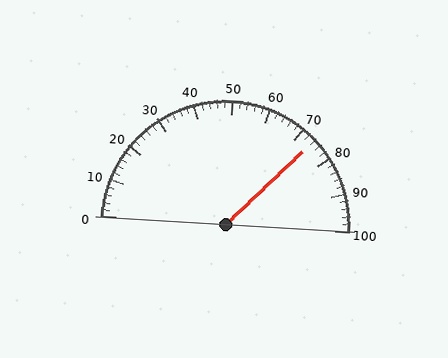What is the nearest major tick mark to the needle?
The nearest major tick mark is 70.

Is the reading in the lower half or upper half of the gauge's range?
The reading is in the upper half of the range (0 to 100).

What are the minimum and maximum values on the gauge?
The gauge ranges from 0 to 100.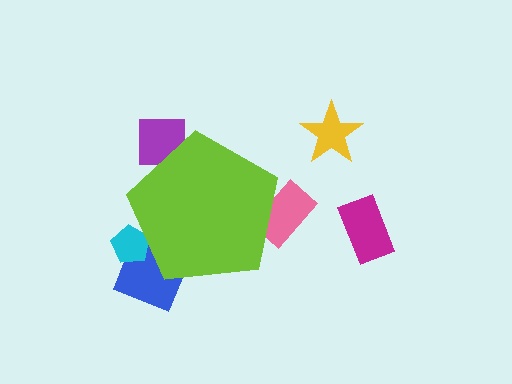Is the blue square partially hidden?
Yes, the blue square is partially hidden behind the lime pentagon.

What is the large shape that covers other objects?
A lime pentagon.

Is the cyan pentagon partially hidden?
Yes, the cyan pentagon is partially hidden behind the lime pentagon.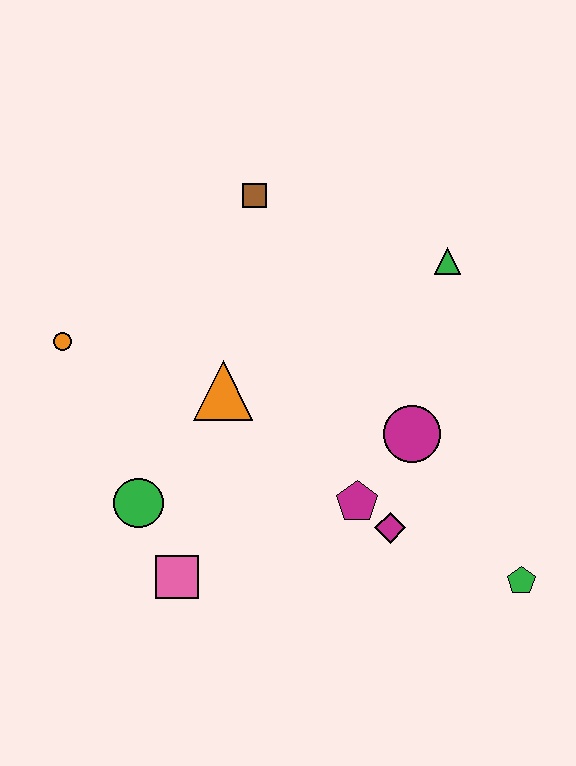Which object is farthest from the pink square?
The green triangle is farthest from the pink square.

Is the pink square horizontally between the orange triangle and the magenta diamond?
No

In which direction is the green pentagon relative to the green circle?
The green pentagon is to the right of the green circle.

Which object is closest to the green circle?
The pink square is closest to the green circle.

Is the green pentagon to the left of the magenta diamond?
No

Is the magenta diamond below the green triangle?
Yes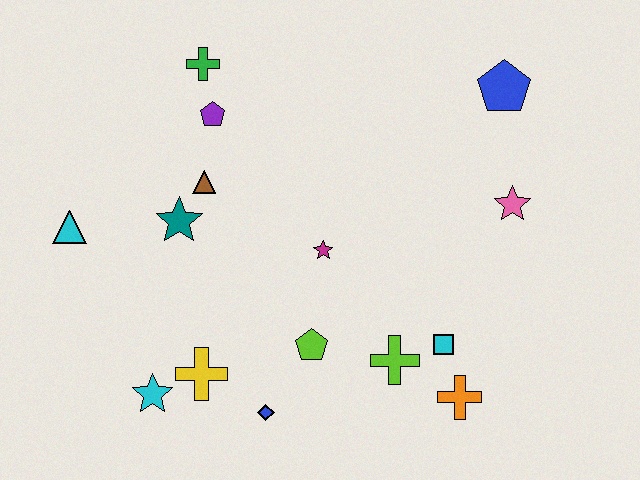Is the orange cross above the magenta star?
No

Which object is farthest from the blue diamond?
The blue pentagon is farthest from the blue diamond.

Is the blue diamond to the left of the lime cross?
Yes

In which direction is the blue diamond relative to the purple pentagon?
The blue diamond is below the purple pentagon.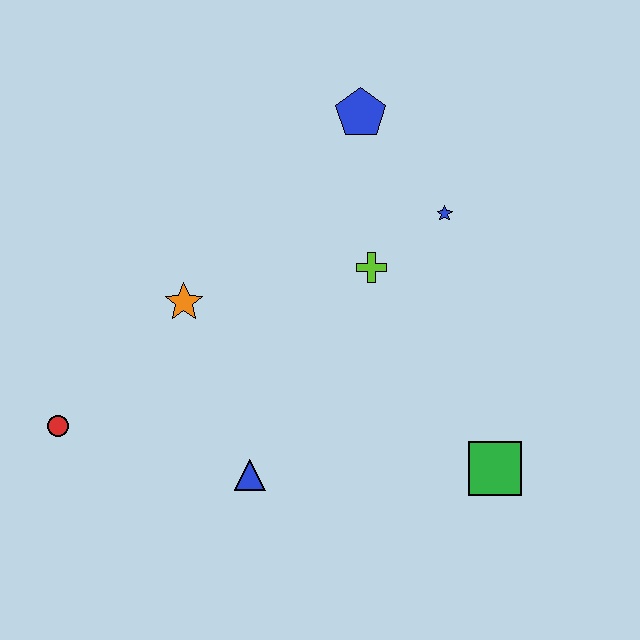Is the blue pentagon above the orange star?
Yes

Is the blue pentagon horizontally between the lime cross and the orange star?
Yes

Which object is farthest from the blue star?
The red circle is farthest from the blue star.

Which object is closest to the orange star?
The red circle is closest to the orange star.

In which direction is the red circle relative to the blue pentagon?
The red circle is below the blue pentagon.